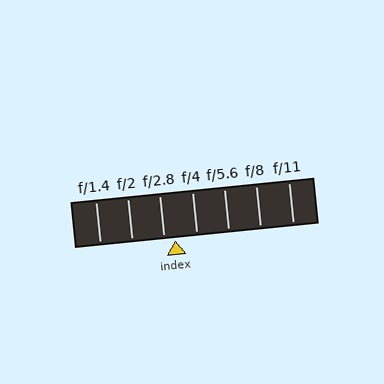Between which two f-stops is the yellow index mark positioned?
The index mark is between f/2.8 and f/4.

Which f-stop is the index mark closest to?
The index mark is closest to f/2.8.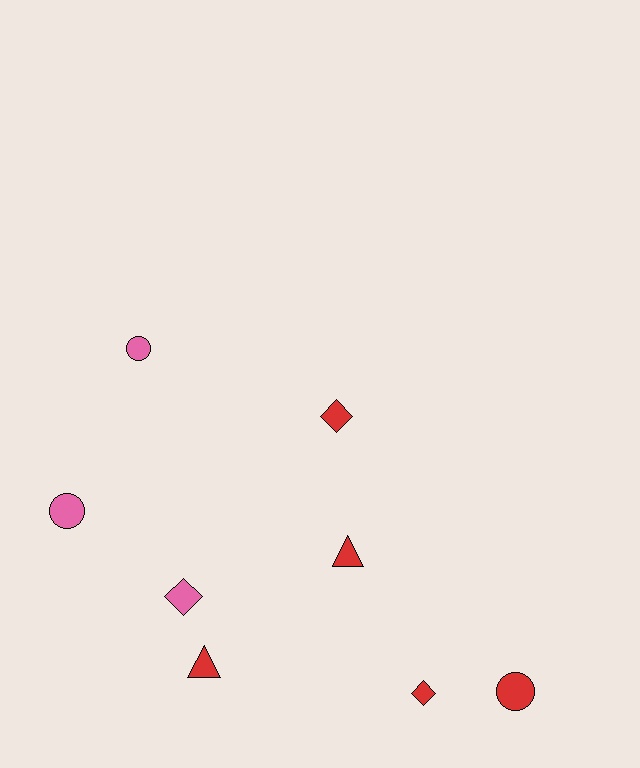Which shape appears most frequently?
Diamond, with 3 objects.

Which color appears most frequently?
Red, with 5 objects.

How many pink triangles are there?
There are no pink triangles.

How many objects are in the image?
There are 8 objects.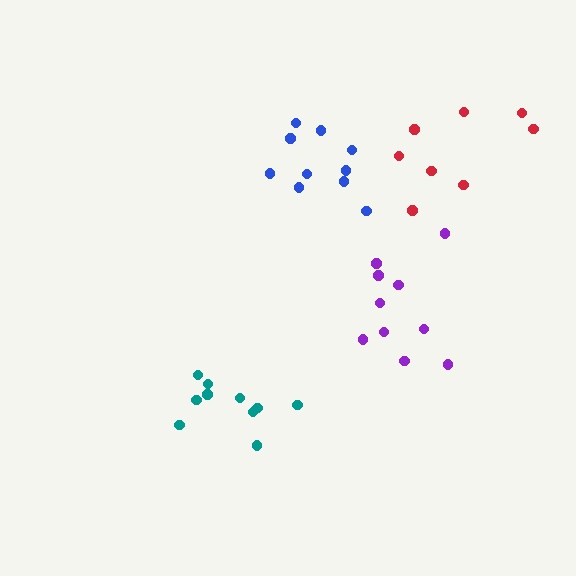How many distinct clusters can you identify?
There are 4 distinct clusters.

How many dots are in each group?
Group 1: 8 dots, Group 2: 10 dots, Group 3: 10 dots, Group 4: 10 dots (38 total).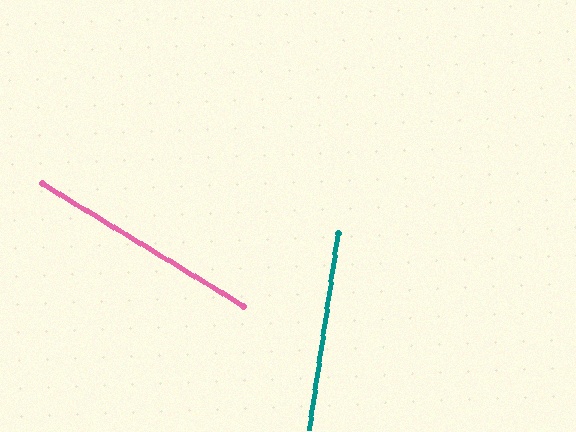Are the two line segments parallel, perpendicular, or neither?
Neither parallel nor perpendicular — they differ by about 67°.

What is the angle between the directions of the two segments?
Approximately 67 degrees.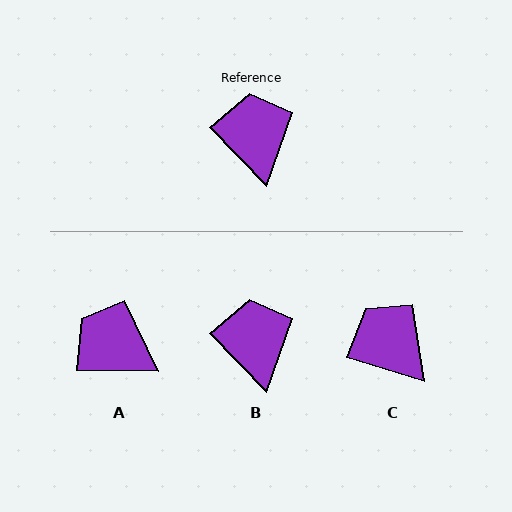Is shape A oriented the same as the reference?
No, it is off by about 45 degrees.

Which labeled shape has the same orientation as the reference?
B.